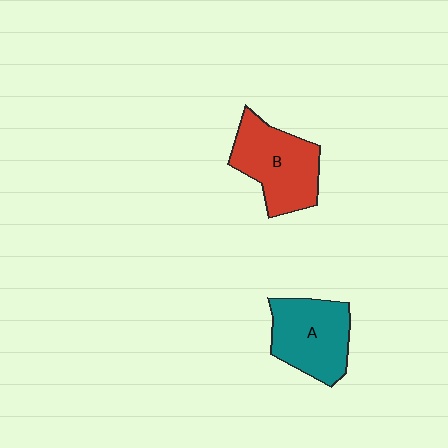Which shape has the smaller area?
Shape A (teal).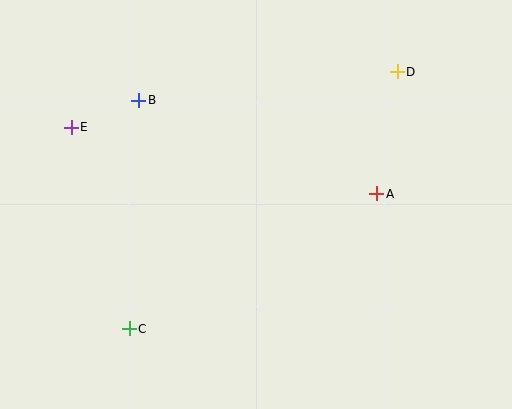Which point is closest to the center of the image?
Point A at (377, 194) is closest to the center.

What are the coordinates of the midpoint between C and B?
The midpoint between C and B is at (134, 215).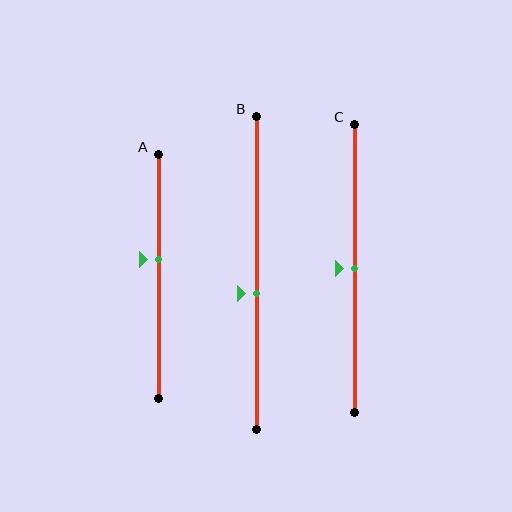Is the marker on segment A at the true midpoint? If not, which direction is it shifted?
No, the marker on segment A is shifted upward by about 7% of the segment length.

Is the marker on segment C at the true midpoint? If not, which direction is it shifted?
Yes, the marker on segment C is at the true midpoint.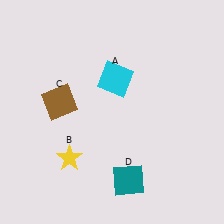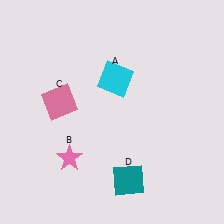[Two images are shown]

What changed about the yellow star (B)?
In Image 1, B is yellow. In Image 2, it changed to pink.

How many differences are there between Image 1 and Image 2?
There are 2 differences between the two images.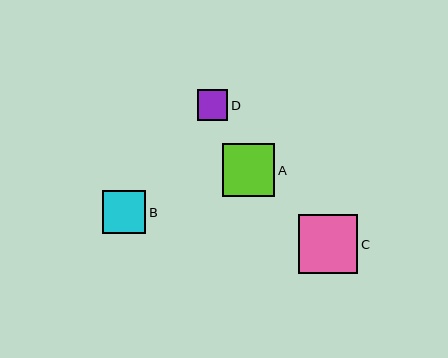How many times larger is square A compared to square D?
Square A is approximately 1.7 times the size of square D.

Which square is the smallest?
Square D is the smallest with a size of approximately 31 pixels.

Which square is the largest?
Square C is the largest with a size of approximately 59 pixels.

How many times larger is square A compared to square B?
Square A is approximately 1.2 times the size of square B.